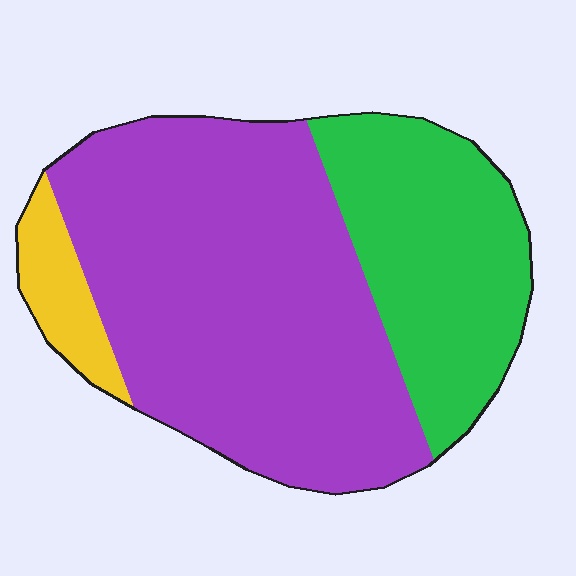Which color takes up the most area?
Purple, at roughly 65%.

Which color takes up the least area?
Yellow, at roughly 5%.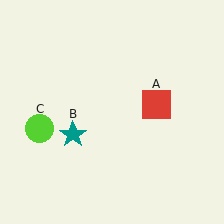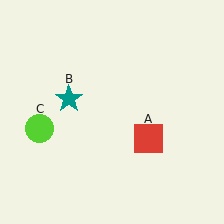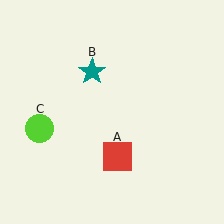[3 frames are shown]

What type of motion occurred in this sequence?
The red square (object A), teal star (object B) rotated clockwise around the center of the scene.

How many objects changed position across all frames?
2 objects changed position: red square (object A), teal star (object B).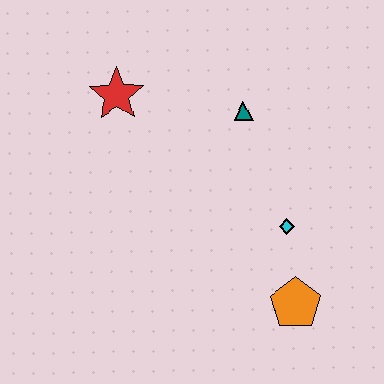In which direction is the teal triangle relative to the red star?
The teal triangle is to the right of the red star.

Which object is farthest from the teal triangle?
The orange pentagon is farthest from the teal triangle.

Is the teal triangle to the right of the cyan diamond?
No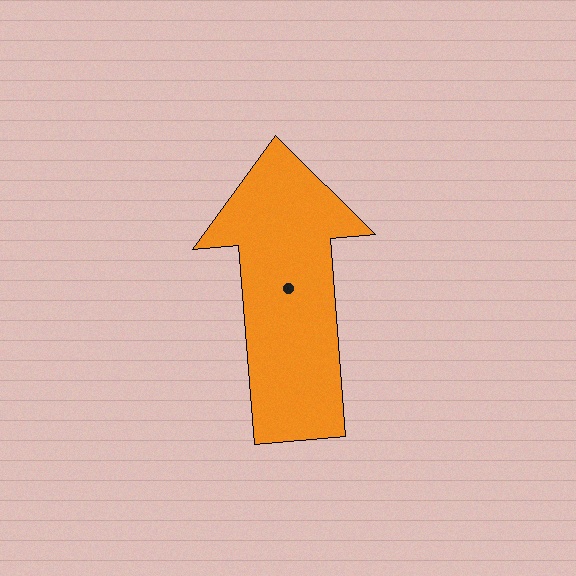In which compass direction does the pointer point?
North.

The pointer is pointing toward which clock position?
Roughly 12 o'clock.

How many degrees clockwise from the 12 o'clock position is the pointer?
Approximately 355 degrees.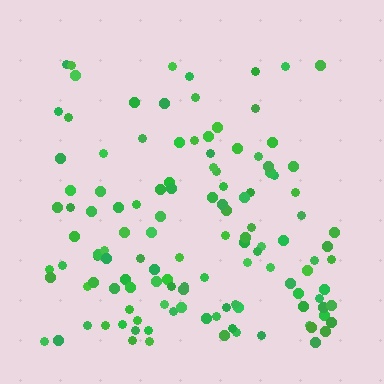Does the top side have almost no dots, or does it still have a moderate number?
Still a moderate number, just noticeably fewer than the bottom.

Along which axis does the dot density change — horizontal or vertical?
Vertical.